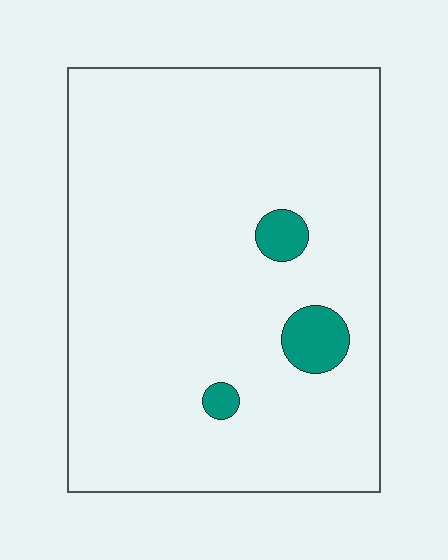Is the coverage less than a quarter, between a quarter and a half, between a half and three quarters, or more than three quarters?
Less than a quarter.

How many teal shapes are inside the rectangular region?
3.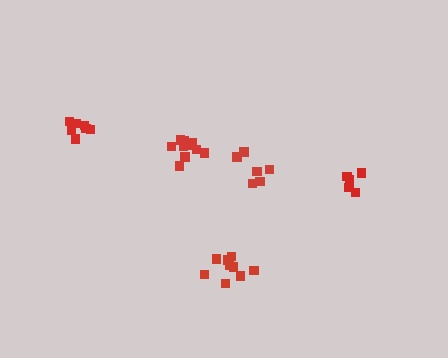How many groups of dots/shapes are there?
There are 5 groups.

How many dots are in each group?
Group 1: 6 dots, Group 2: 11 dots, Group 3: 7 dots, Group 4: 5 dots, Group 5: 9 dots (38 total).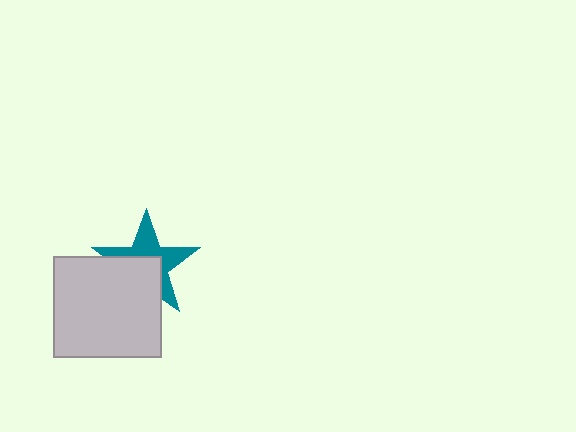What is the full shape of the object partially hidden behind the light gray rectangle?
The partially hidden object is a teal star.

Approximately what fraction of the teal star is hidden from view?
Roughly 48% of the teal star is hidden behind the light gray rectangle.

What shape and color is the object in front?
The object in front is a light gray rectangle.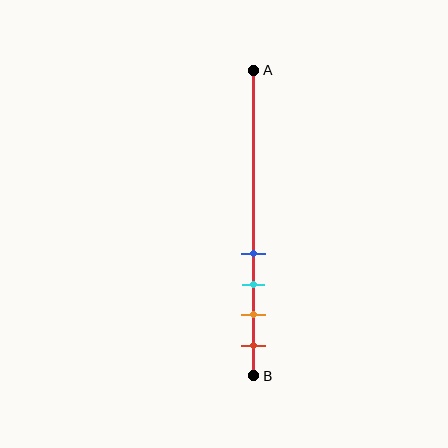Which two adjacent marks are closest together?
The blue and cyan marks are the closest adjacent pair.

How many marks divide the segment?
There are 4 marks dividing the segment.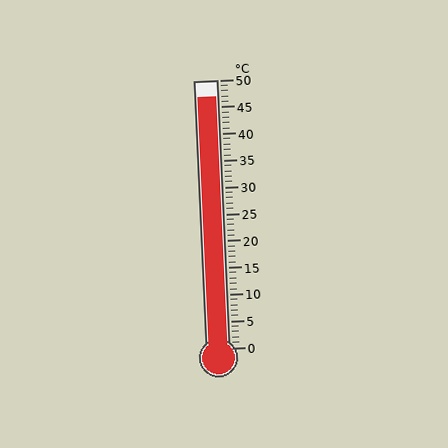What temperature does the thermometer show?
The thermometer shows approximately 47°C.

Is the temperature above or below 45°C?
The temperature is above 45°C.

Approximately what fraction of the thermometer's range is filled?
The thermometer is filled to approximately 95% of its range.